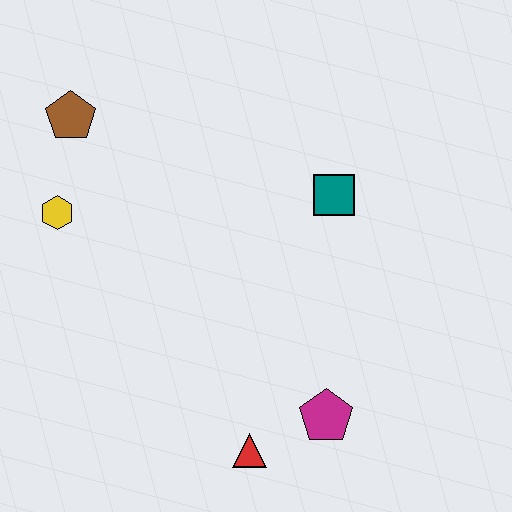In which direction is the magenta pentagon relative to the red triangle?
The magenta pentagon is to the right of the red triangle.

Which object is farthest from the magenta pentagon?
The brown pentagon is farthest from the magenta pentagon.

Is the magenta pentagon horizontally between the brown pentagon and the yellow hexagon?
No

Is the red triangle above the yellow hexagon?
No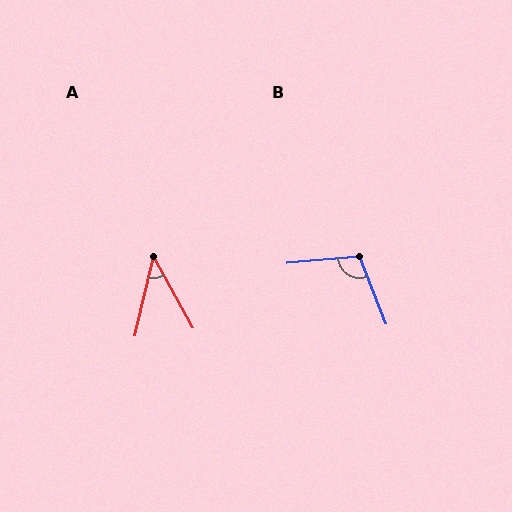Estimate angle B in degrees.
Approximately 106 degrees.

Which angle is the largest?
B, at approximately 106 degrees.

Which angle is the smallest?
A, at approximately 43 degrees.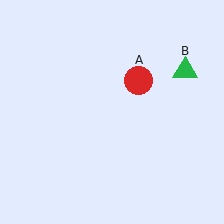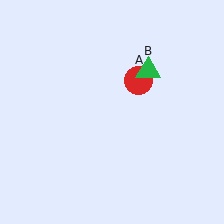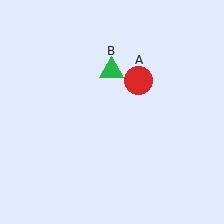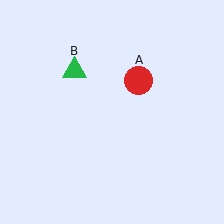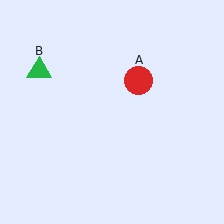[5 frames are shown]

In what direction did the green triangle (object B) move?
The green triangle (object B) moved left.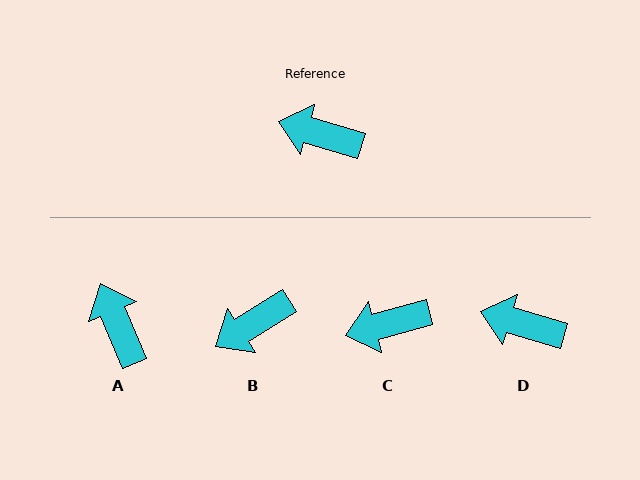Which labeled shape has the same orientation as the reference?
D.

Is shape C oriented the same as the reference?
No, it is off by about 32 degrees.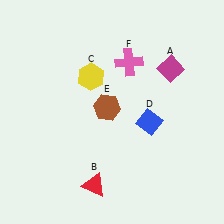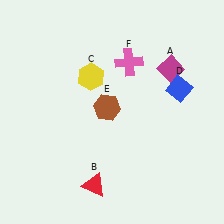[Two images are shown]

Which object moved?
The blue diamond (D) moved up.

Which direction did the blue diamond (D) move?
The blue diamond (D) moved up.